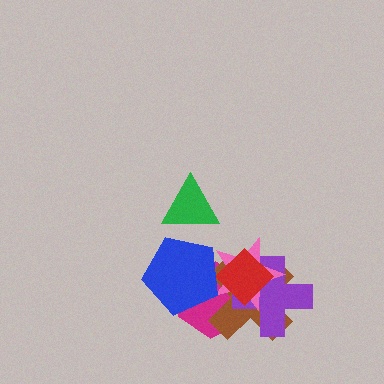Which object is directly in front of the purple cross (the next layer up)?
The pink star is directly in front of the purple cross.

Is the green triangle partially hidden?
No, no other shape covers it.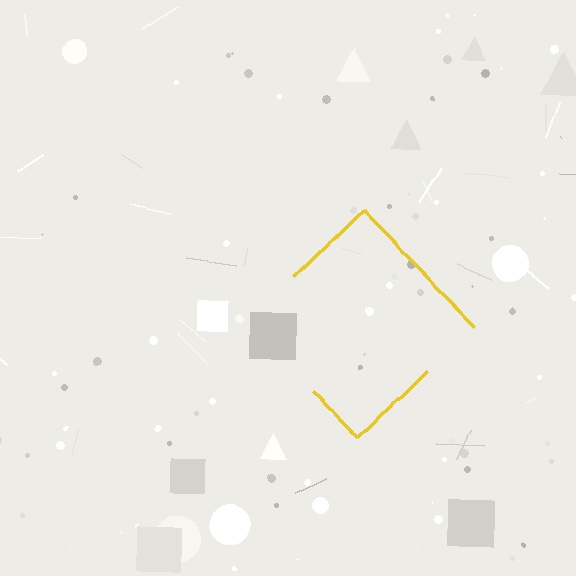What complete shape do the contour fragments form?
The contour fragments form a diamond.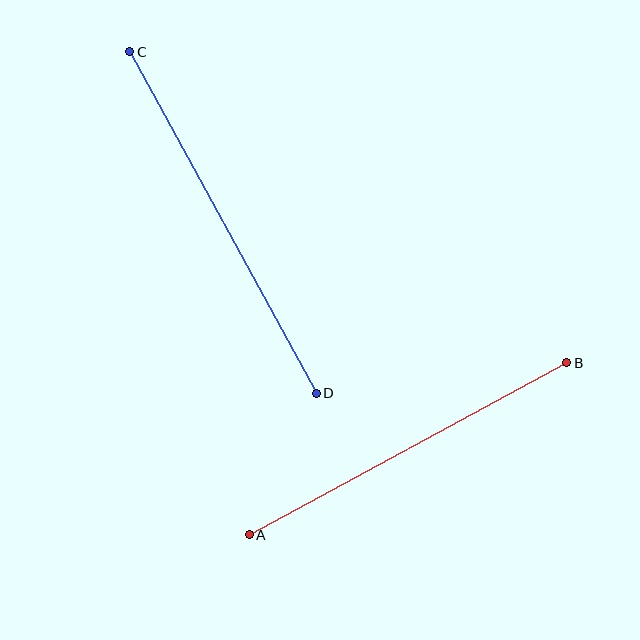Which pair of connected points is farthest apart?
Points C and D are farthest apart.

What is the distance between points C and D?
The distance is approximately 389 pixels.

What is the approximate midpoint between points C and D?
The midpoint is at approximately (223, 222) pixels.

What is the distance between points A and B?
The distance is approximately 361 pixels.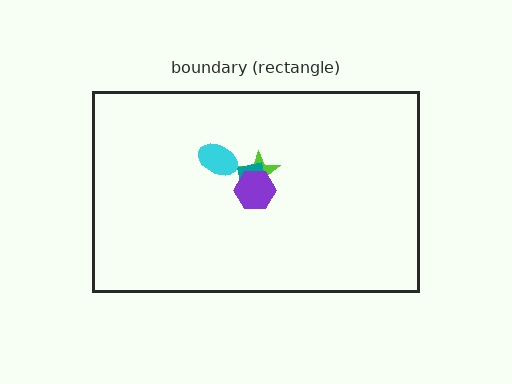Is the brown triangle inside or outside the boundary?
Inside.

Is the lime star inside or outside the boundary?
Inside.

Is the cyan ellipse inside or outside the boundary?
Inside.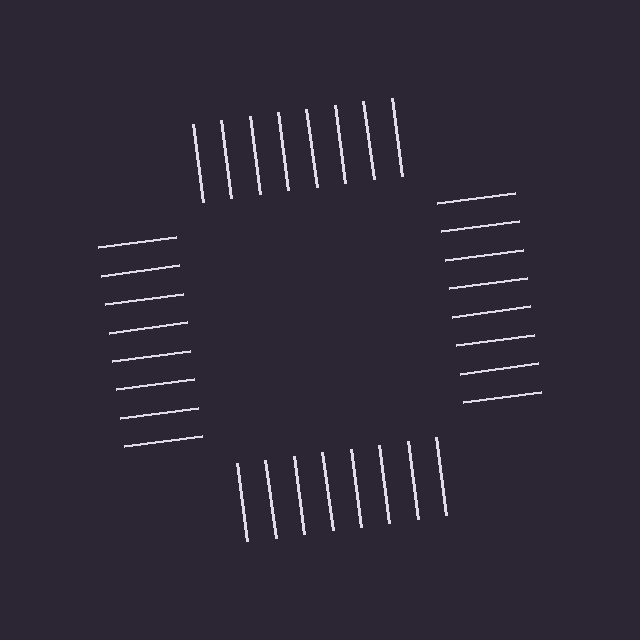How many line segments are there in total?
32 — 8 along each of the 4 edges.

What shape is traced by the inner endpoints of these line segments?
An illusory square — the line segments terminate on its edges but no continuous stroke is drawn.